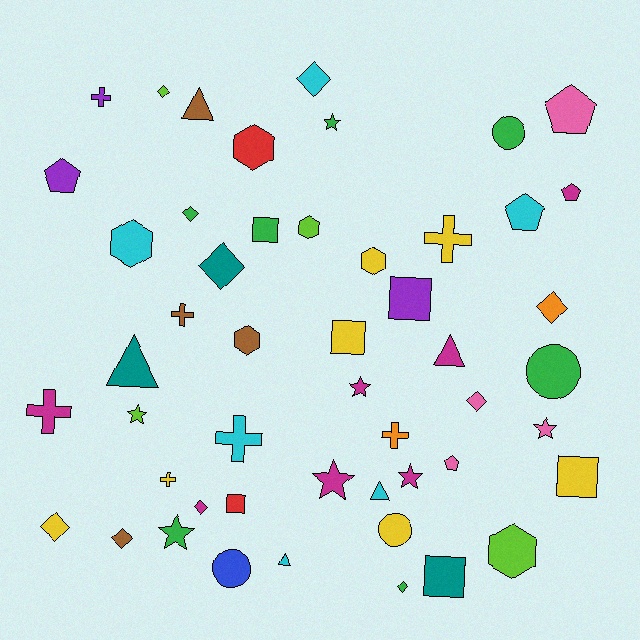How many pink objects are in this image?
There are 4 pink objects.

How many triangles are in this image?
There are 5 triangles.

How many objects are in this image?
There are 50 objects.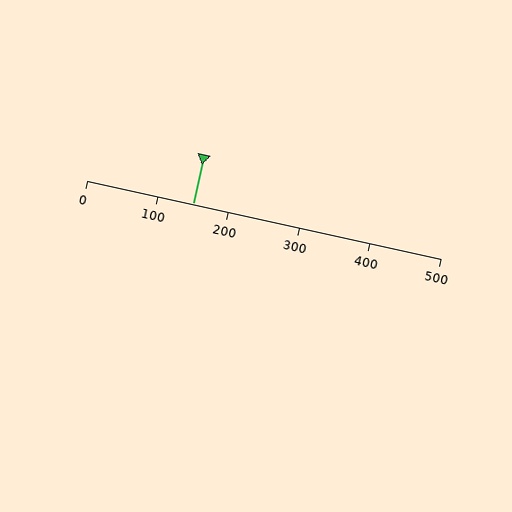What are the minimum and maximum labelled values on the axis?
The axis runs from 0 to 500.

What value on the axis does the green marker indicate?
The marker indicates approximately 150.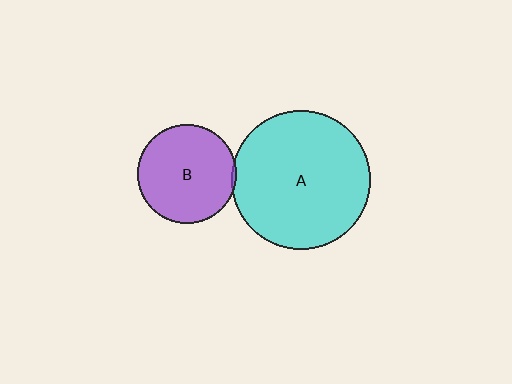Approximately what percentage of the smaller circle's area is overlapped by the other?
Approximately 5%.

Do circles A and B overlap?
Yes.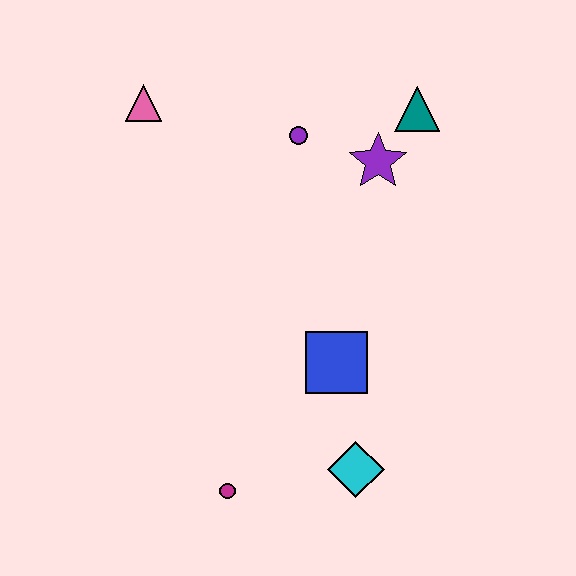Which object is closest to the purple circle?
The purple star is closest to the purple circle.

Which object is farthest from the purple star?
The magenta circle is farthest from the purple star.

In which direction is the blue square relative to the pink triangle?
The blue square is below the pink triangle.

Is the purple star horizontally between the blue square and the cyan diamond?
No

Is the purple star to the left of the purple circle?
No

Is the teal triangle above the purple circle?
Yes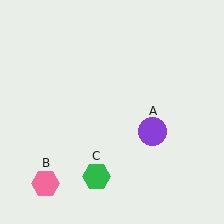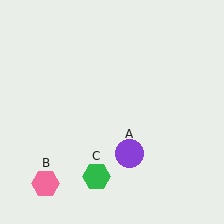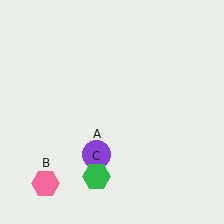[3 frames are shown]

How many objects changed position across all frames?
1 object changed position: purple circle (object A).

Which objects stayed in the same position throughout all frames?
Pink hexagon (object B) and green hexagon (object C) remained stationary.